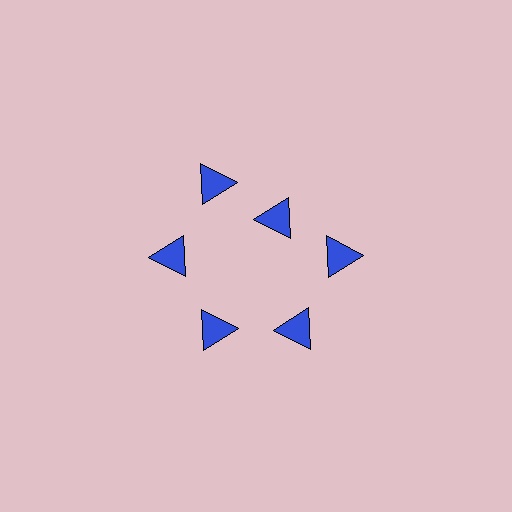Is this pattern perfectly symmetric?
No. The 6 blue triangles are arranged in a ring, but one element near the 1 o'clock position is pulled inward toward the center, breaking the 6-fold rotational symmetry.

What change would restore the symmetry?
The symmetry would be restored by moving it outward, back onto the ring so that all 6 triangles sit at equal angles and equal distance from the center.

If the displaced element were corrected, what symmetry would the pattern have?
It would have 6-fold rotational symmetry — the pattern would map onto itself every 60 degrees.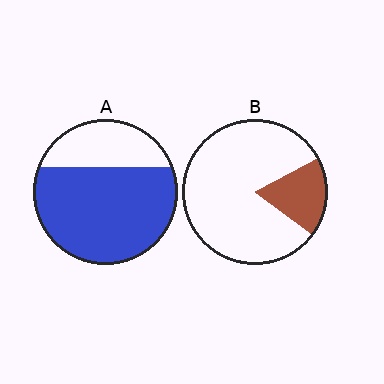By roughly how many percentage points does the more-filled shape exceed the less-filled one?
By roughly 55 percentage points (A over B).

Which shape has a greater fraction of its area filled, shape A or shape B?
Shape A.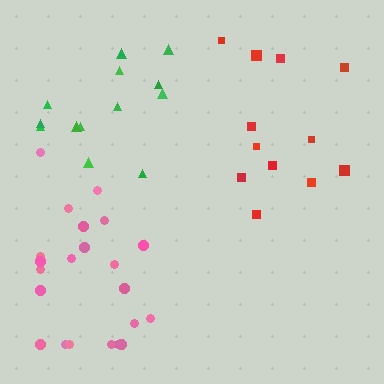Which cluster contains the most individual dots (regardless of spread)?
Pink (23).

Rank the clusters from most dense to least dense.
pink, red, green.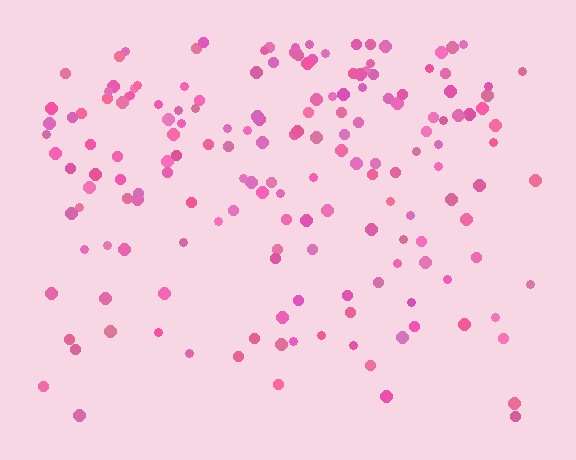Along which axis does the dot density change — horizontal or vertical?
Vertical.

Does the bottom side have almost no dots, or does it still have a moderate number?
Still a moderate number, just noticeably fewer than the top.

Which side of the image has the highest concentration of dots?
The top.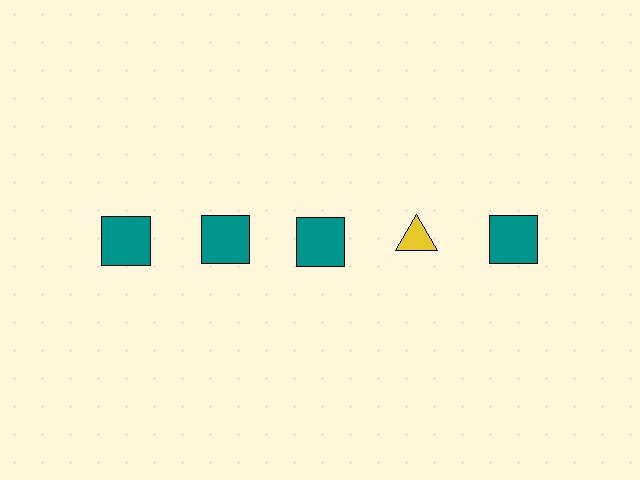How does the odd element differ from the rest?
It differs in both color (yellow instead of teal) and shape (triangle instead of square).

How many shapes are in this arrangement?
There are 5 shapes arranged in a grid pattern.